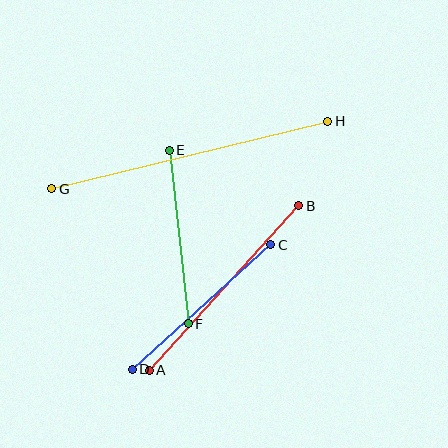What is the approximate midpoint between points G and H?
The midpoint is at approximately (190, 155) pixels.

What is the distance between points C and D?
The distance is approximately 186 pixels.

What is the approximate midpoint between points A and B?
The midpoint is at approximately (224, 288) pixels.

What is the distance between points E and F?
The distance is approximately 175 pixels.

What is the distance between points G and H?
The distance is approximately 284 pixels.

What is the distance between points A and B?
The distance is approximately 222 pixels.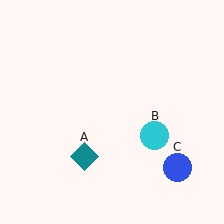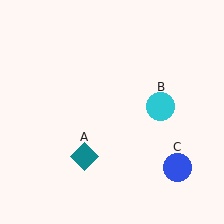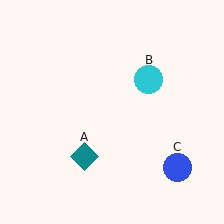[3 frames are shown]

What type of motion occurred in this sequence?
The cyan circle (object B) rotated counterclockwise around the center of the scene.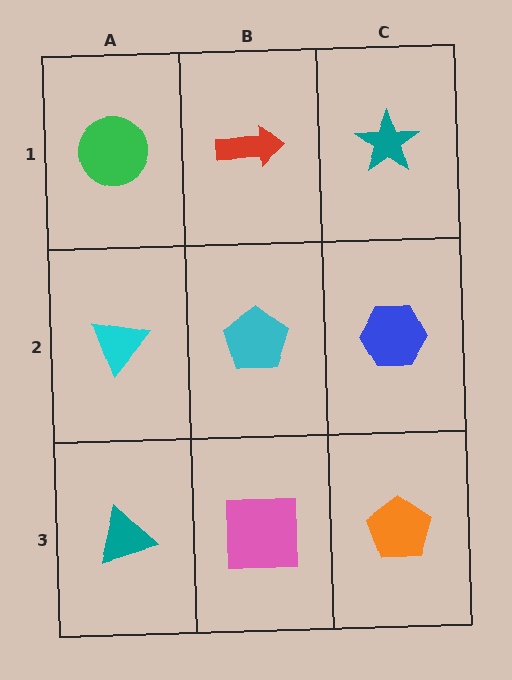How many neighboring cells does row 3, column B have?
3.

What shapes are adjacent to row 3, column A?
A cyan triangle (row 2, column A), a pink square (row 3, column B).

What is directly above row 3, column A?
A cyan triangle.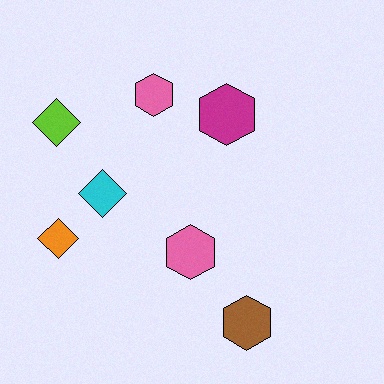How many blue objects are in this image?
There are no blue objects.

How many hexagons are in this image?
There are 4 hexagons.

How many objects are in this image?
There are 7 objects.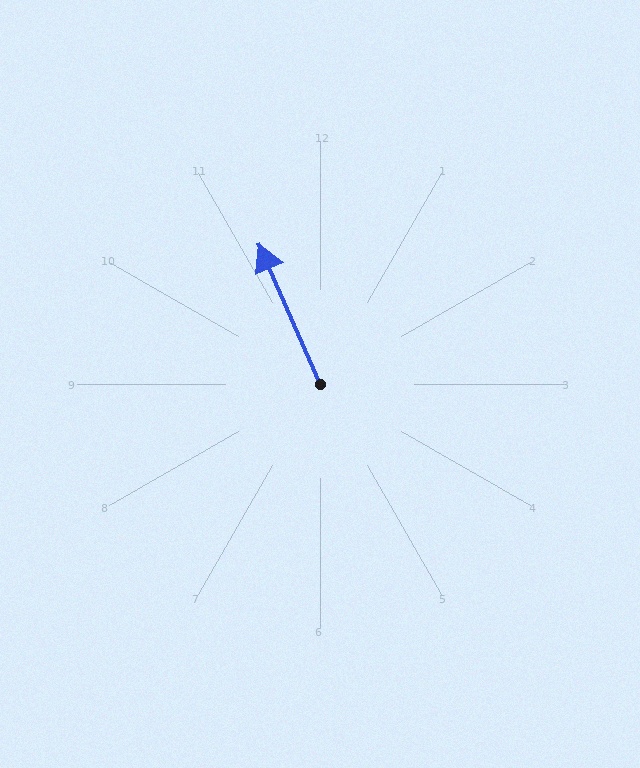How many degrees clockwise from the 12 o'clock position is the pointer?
Approximately 336 degrees.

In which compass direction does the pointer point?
Northwest.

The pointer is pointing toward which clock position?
Roughly 11 o'clock.